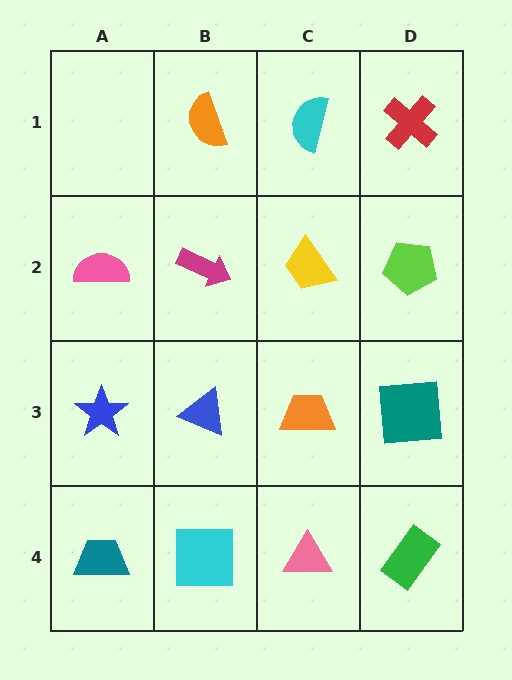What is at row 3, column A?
A blue star.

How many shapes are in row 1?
3 shapes.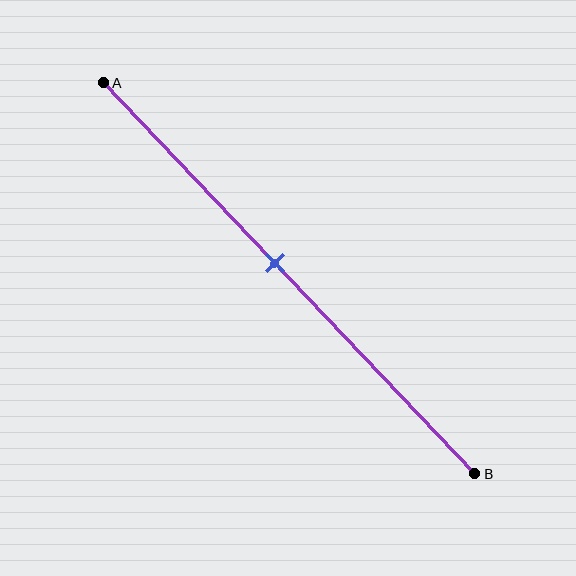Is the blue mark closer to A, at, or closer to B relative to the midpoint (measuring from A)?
The blue mark is closer to point A than the midpoint of segment AB.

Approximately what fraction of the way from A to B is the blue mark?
The blue mark is approximately 45% of the way from A to B.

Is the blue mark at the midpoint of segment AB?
No, the mark is at about 45% from A, not at the 50% midpoint.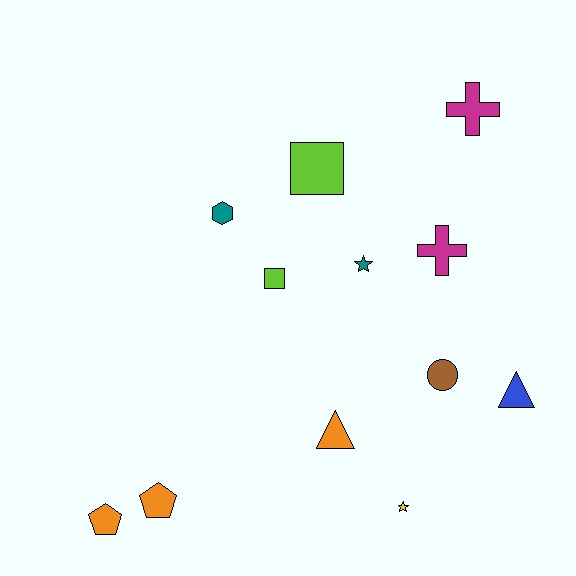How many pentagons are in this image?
There are 2 pentagons.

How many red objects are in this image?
There are no red objects.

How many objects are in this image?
There are 12 objects.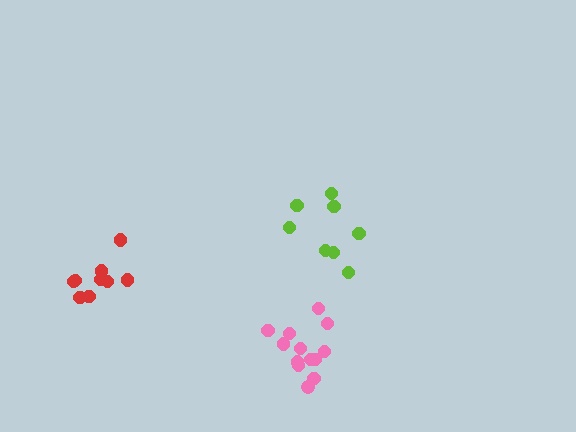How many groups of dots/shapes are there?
There are 3 groups.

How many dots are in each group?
Group 1: 8 dots, Group 2: 13 dots, Group 3: 9 dots (30 total).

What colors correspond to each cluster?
The clusters are colored: lime, pink, red.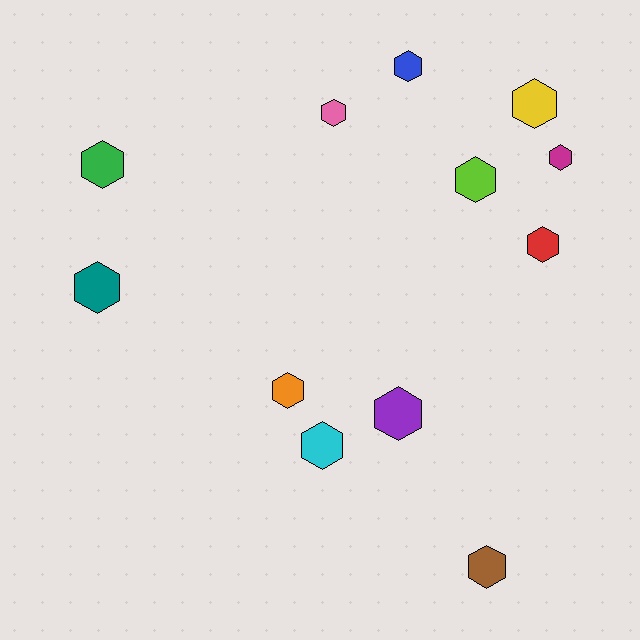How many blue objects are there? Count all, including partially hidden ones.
There is 1 blue object.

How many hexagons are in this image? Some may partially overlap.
There are 12 hexagons.